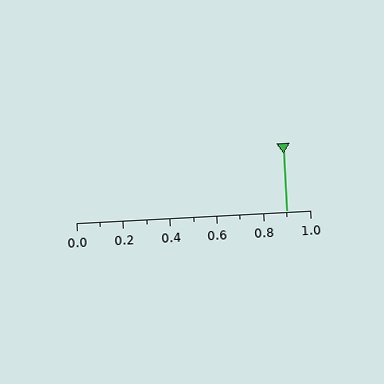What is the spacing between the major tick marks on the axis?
The major ticks are spaced 0.2 apart.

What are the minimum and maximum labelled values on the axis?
The axis runs from 0.0 to 1.0.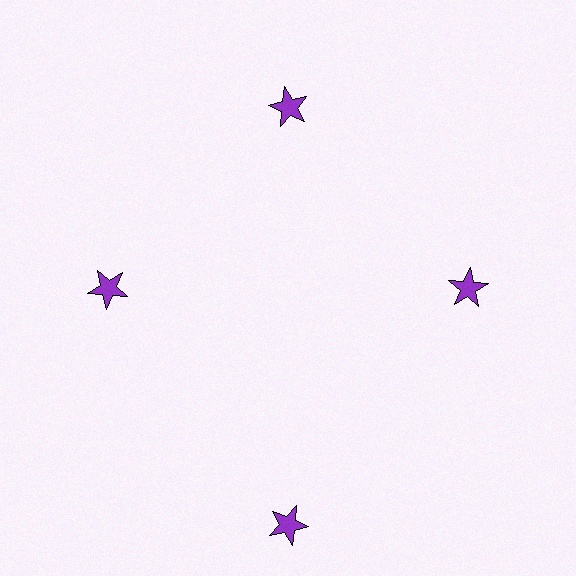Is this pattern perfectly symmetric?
No. The 4 purple stars are arranged in a ring, but one element near the 6 o'clock position is pushed outward from the center, breaking the 4-fold rotational symmetry.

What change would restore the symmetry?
The symmetry would be restored by moving it inward, back onto the ring so that all 4 stars sit at equal angles and equal distance from the center.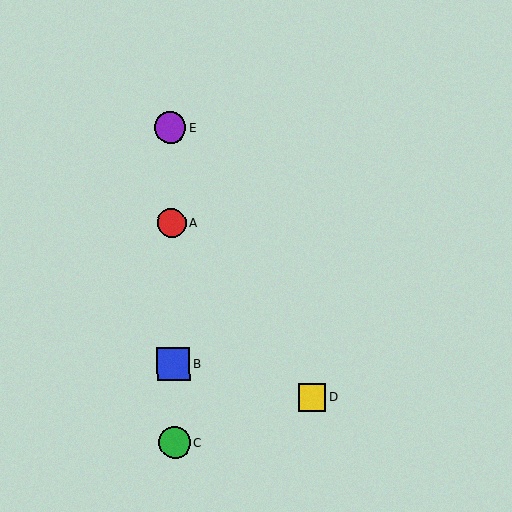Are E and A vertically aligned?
Yes, both are at x≈171.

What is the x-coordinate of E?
Object E is at x≈171.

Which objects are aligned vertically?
Objects A, B, C, E are aligned vertically.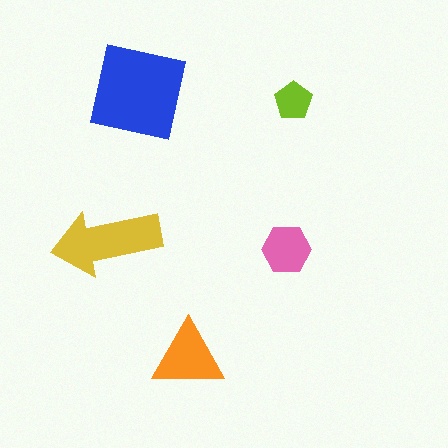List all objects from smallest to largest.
The lime pentagon, the pink hexagon, the orange triangle, the yellow arrow, the blue square.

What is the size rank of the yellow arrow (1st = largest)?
2nd.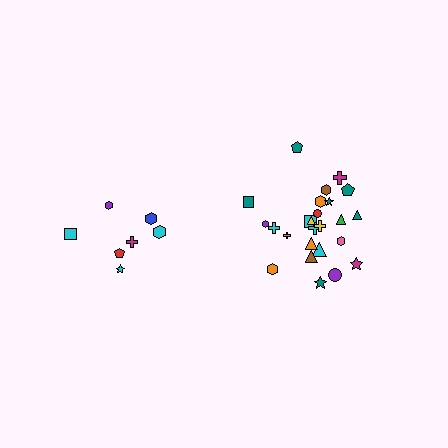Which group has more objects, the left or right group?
The right group.